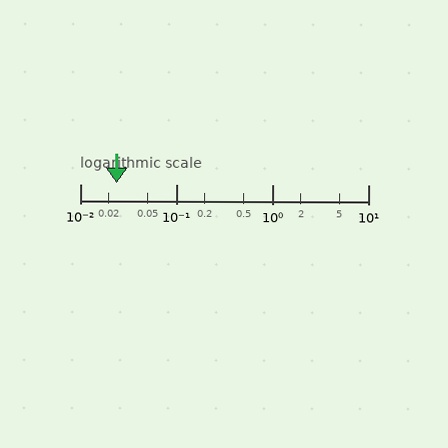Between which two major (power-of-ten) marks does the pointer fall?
The pointer is between 0.01 and 0.1.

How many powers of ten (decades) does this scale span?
The scale spans 3 decades, from 0.01 to 10.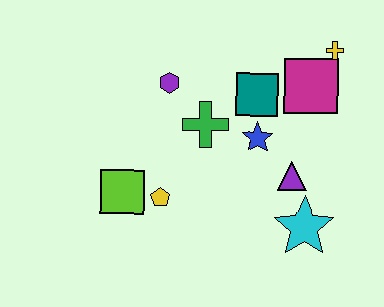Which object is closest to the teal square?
The blue star is closest to the teal square.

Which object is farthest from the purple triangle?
The lime square is farthest from the purple triangle.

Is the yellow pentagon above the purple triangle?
No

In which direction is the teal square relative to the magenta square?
The teal square is to the left of the magenta square.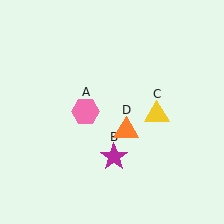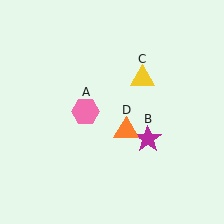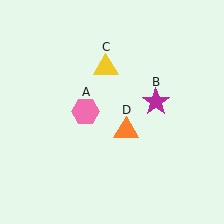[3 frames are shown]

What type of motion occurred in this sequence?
The magenta star (object B), yellow triangle (object C) rotated counterclockwise around the center of the scene.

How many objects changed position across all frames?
2 objects changed position: magenta star (object B), yellow triangle (object C).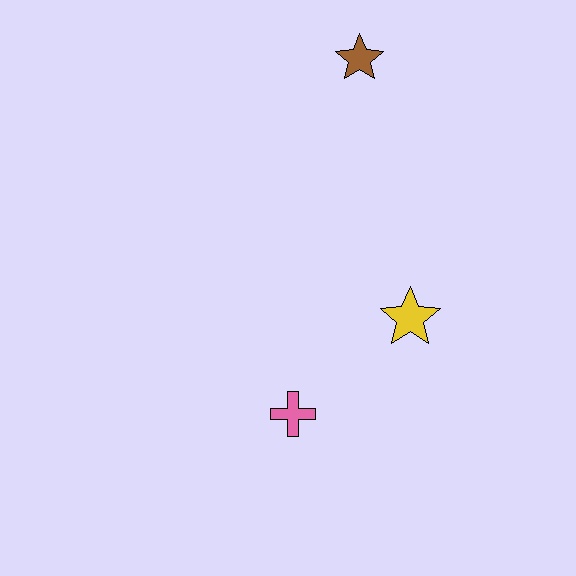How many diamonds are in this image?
There are no diamonds.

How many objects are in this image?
There are 3 objects.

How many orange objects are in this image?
There are no orange objects.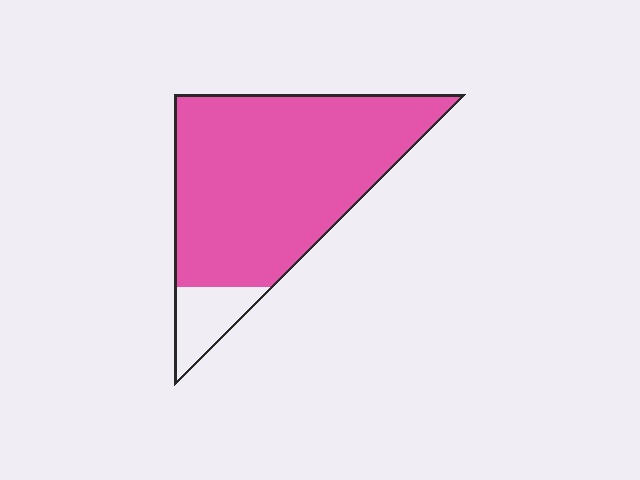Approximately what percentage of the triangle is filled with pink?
Approximately 90%.